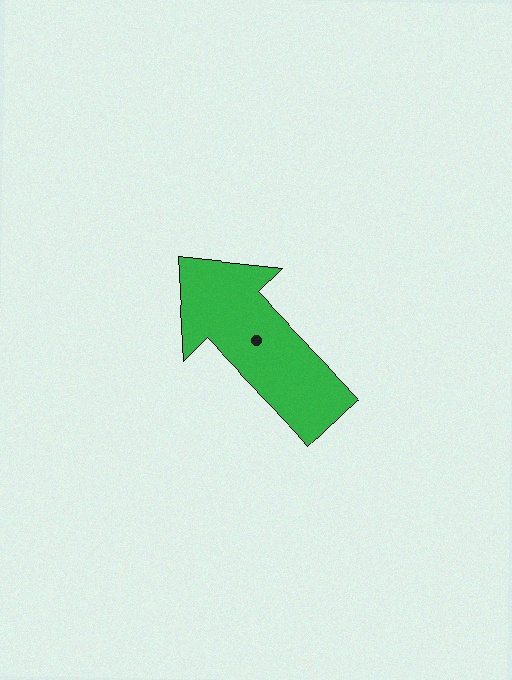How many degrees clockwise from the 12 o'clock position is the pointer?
Approximately 316 degrees.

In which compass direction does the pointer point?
Northwest.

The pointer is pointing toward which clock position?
Roughly 11 o'clock.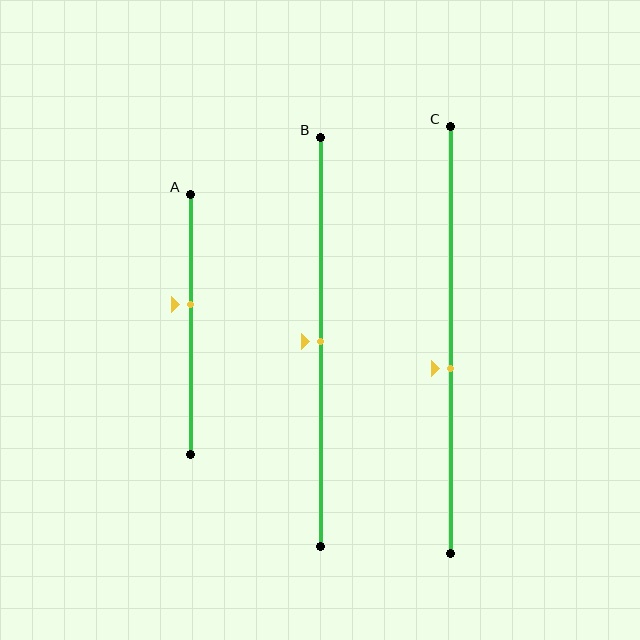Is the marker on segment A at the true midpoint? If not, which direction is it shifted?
No, the marker on segment A is shifted upward by about 8% of the segment length.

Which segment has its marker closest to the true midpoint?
Segment B has its marker closest to the true midpoint.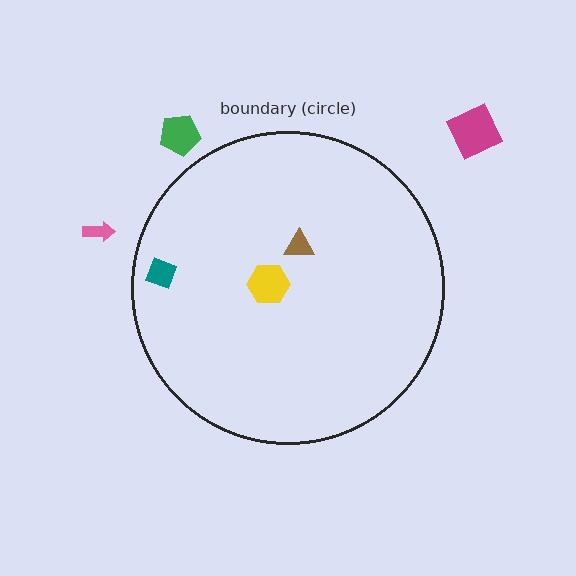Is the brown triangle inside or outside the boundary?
Inside.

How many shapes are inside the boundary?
3 inside, 3 outside.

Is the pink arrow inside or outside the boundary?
Outside.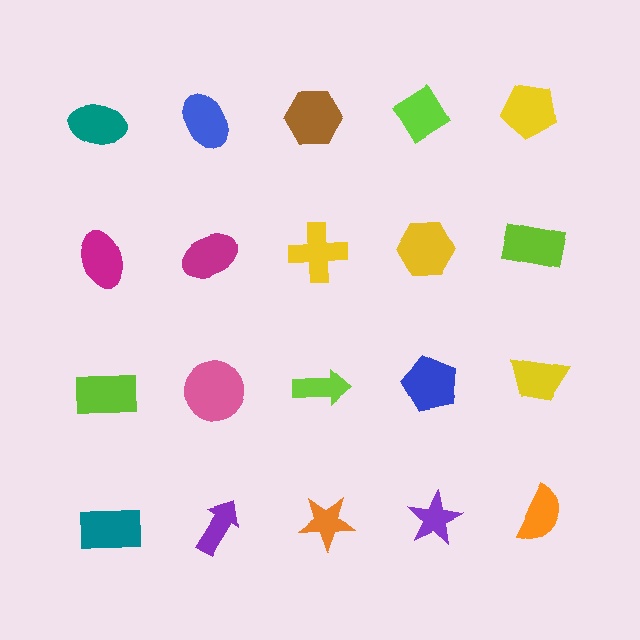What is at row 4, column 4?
A purple star.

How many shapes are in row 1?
5 shapes.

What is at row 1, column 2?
A blue ellipse.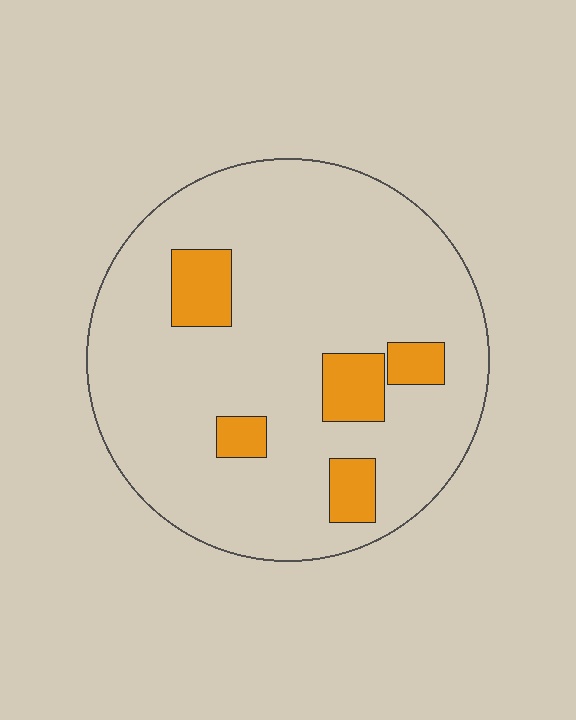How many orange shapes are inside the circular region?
5.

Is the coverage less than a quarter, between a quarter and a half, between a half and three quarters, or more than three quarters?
Less than a quarter.